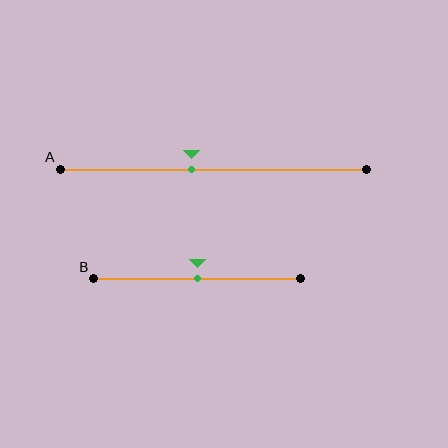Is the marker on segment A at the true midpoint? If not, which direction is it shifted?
No, the marker on segment A is shifted to the left by about 7% of the segment length.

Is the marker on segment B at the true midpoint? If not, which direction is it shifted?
Yes, the marker on segment B is at the true midpoint.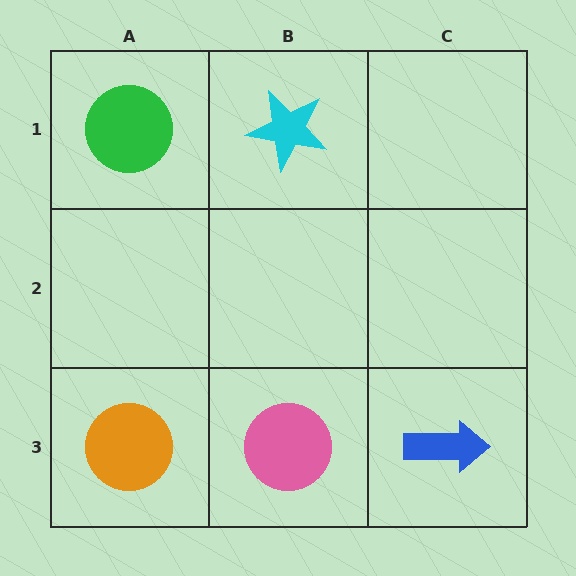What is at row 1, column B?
A cyan star.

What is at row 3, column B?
A pink circle.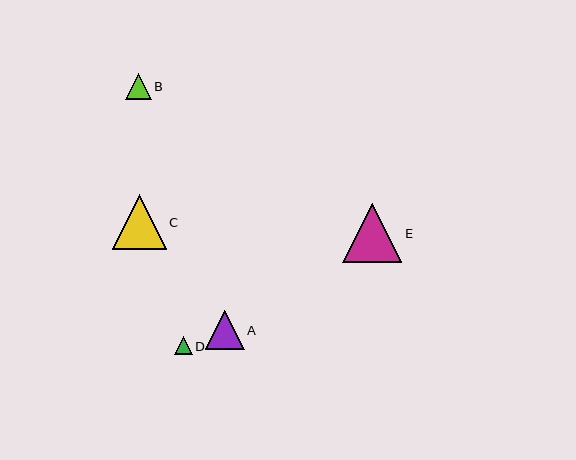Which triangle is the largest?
Triangle E is the largest with a size of approximately 59 pixels.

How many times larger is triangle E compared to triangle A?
Triangle E is approximately 1.5 times the size of triangle A.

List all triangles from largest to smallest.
From largest to smallest: E, C, A, B, D.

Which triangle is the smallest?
Triangle D is the smallest with a size of approximately 18 pixels.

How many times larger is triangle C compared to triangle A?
Triangle C is approximately 1.4 times the size of triangle A.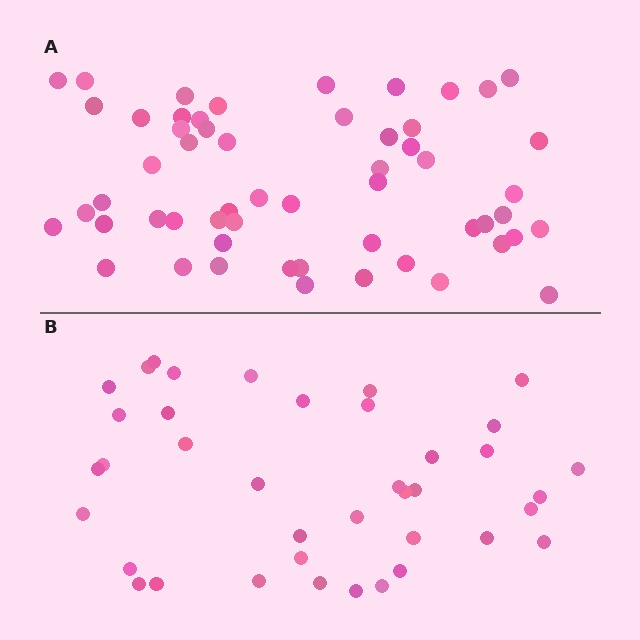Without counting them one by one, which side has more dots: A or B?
Region A (the top region) has more dots.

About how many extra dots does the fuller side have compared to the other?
Region A has approximately 15 more dots than region B.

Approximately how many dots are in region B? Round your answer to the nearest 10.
About 40 dots. (The exact count is 39, which rounds to 40.)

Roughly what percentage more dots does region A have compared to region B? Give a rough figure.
About 45% more.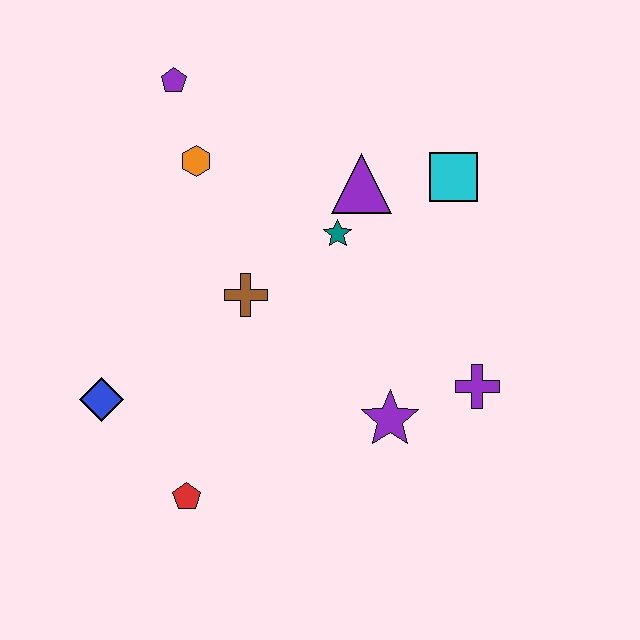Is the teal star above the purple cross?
Yes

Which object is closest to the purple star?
The purple cross is closest to the purple star.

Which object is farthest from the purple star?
The purple pentagon is farthest from the purple star.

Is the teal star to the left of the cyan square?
Yes